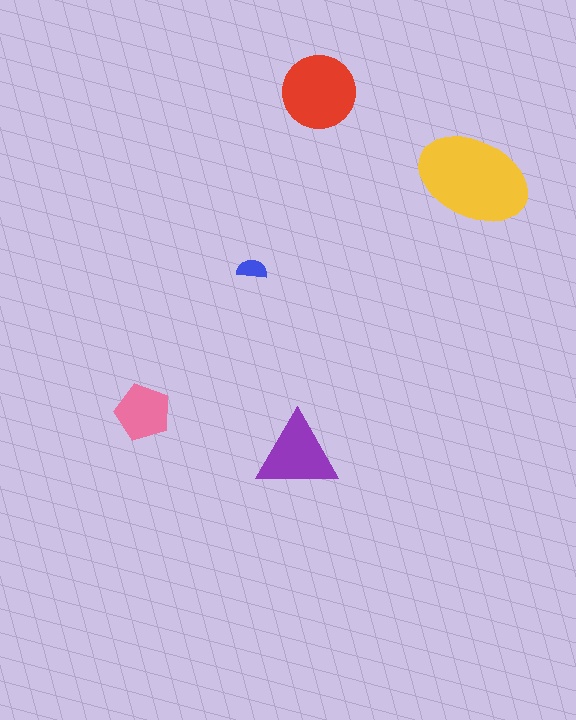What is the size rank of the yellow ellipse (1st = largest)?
1st.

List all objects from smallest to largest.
The blue semicircle, the pink pentagon, the purple triangle, the red circle, the yellow ellipse.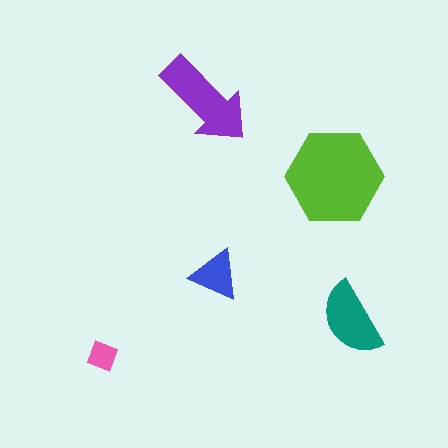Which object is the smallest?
The pink diamond.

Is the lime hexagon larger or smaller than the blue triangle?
Larger.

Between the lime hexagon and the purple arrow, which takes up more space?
The lime hexagon.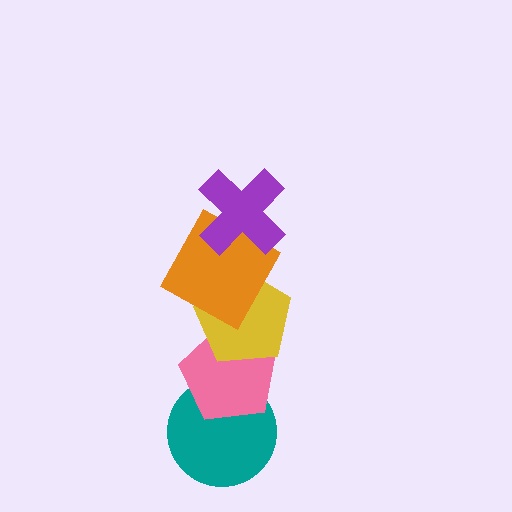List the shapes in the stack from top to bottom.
From top to bottom: the purple cross, the orange square, the yellow pentagon, the pink pentagon, the teal circle.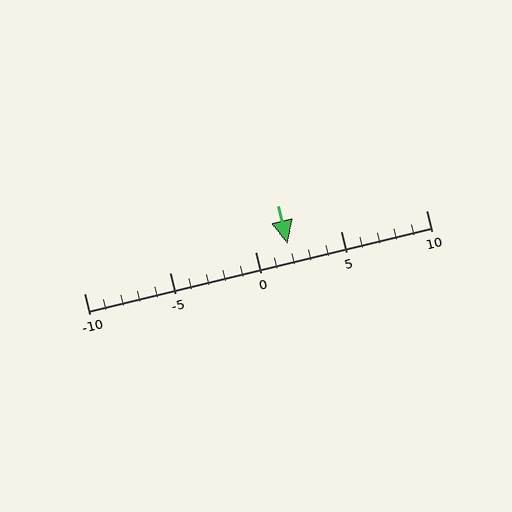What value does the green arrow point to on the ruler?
The green arrow points to approximately 2.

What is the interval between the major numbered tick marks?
The major tick marks are spaced 5 units apart.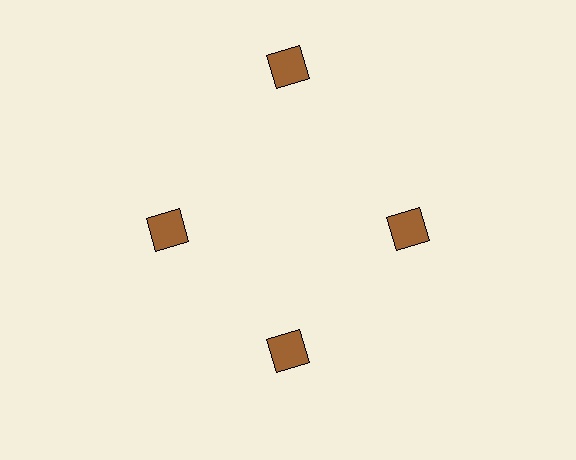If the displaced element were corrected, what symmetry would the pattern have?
It would have 4-fold rotational symmetry — the pattern would map onto itself every 90 degrees.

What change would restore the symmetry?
The symmetry would be restored by moving it inward, back onto the ring so that all 4 diamonds sit at equal angles and equal distance from the center.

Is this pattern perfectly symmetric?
No. The 4 brown diamonds are arranged in a ring, but one element near the 12 o'clock position is pushed outward from the center, breaking the 4-fold rotational symmetry.